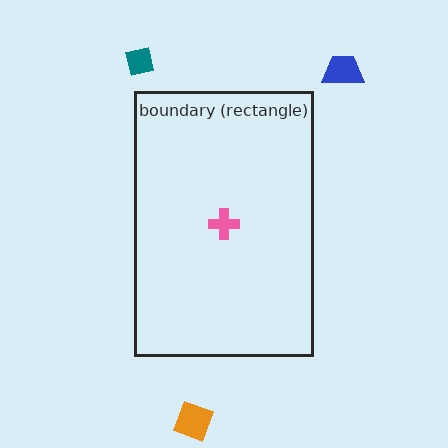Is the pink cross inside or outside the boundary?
Inside.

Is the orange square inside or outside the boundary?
Outside.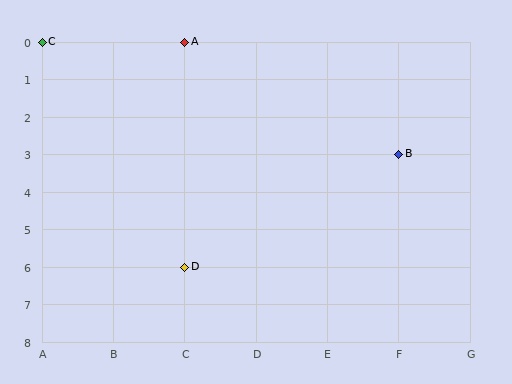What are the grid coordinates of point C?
Point C is at grid coordinates (A, 0).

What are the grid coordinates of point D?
Point D is at grid coordinates (C, 6).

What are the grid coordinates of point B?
Point B is at grid coordinates (F, 3).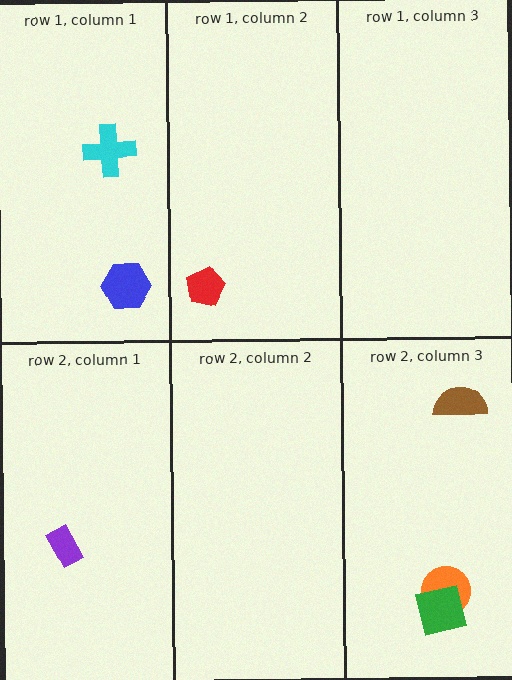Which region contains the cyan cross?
The row 1, column 1 region.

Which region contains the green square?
The row 2, column 3 region.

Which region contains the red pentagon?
The row 1, column 2 region.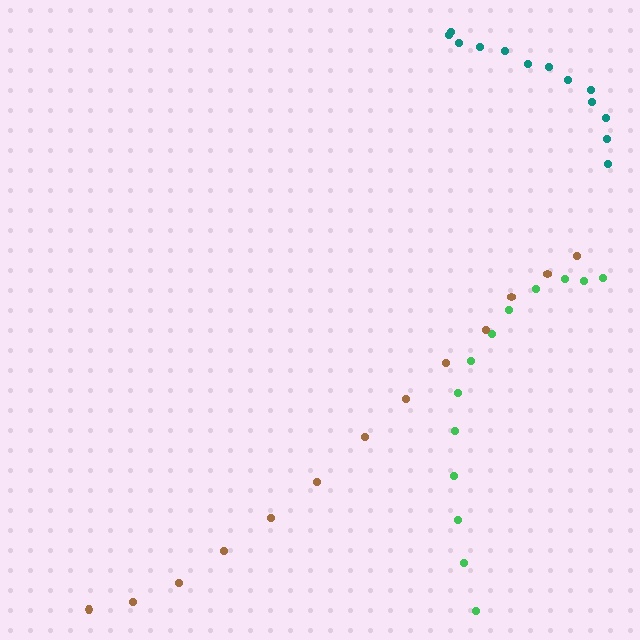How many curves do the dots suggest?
There are 3 distinct paths.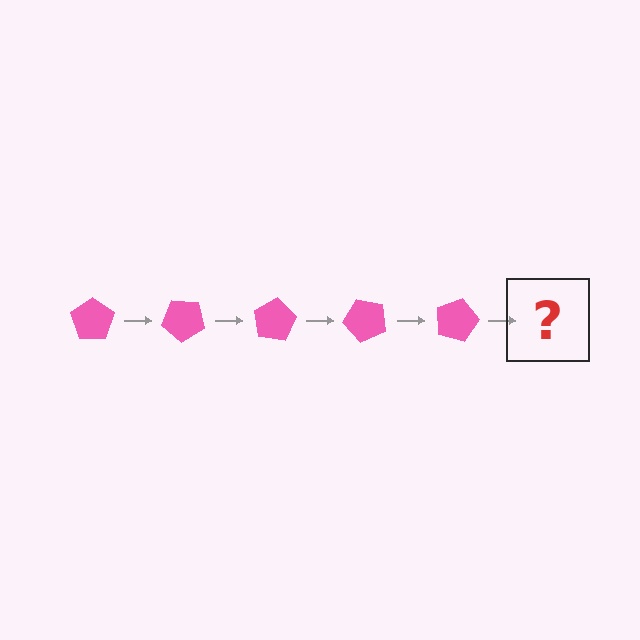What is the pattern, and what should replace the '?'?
The pattern is that the pentagon rotates 40 degrees each step. The '?' should be a pink pentagon rotated 200 degrees.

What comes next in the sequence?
The next element should be a pink pentagon rotated 200 degrees.